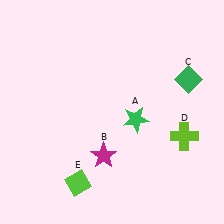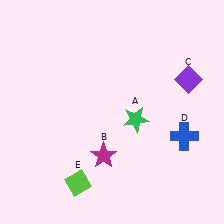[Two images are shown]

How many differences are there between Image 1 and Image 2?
There are 2 differences between the two images.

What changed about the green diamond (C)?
In Image 1, C is green. In Image 2, it changed to purple.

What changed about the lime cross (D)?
In Image 1, D is lime. In Image 2, it changed to blue.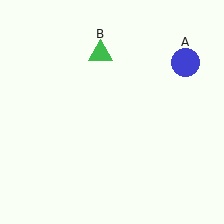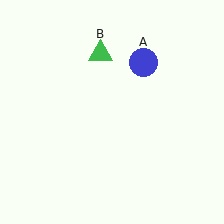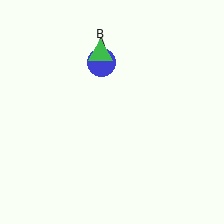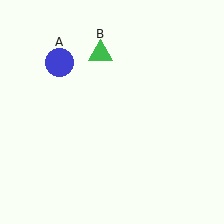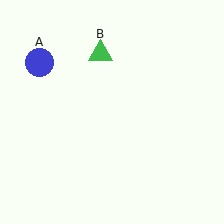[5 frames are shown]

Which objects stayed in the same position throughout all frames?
Green triangle (object B) remained stationary.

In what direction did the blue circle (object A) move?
The blue circle (object A) moved left.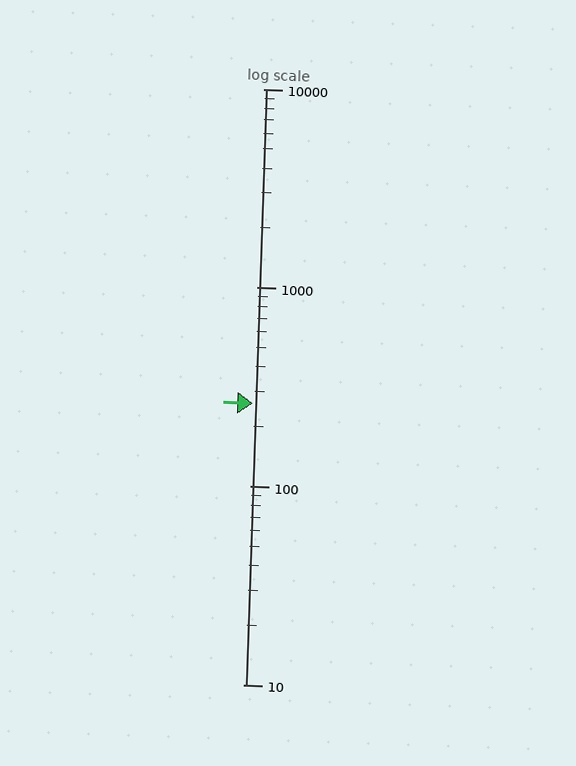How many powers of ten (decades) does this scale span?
The scale spans 3 decades, from 10 to 10000.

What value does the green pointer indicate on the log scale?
The pointer indicates approximately 260.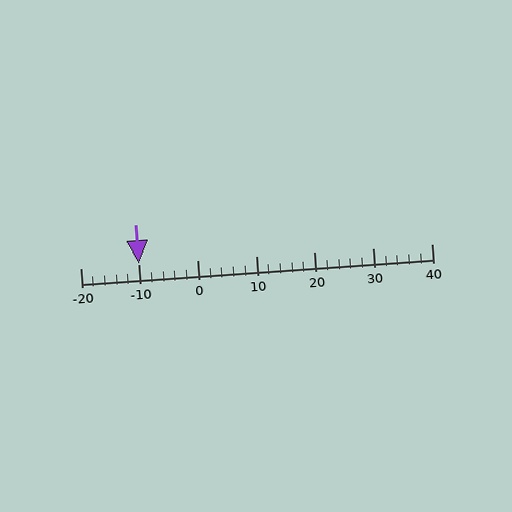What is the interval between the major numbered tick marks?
The major tick marks are spaced 10 units apart.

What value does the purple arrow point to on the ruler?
The purple arrow points to approximately -10.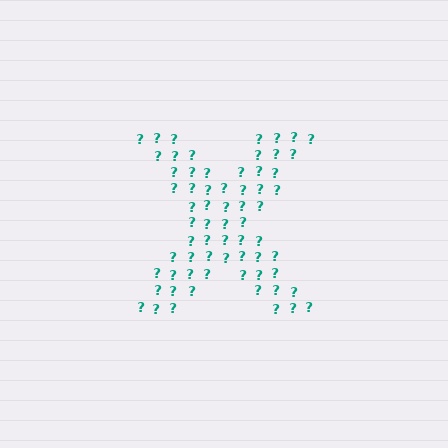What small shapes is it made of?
It is made of small question marks.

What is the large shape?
The large shape is the letter X.